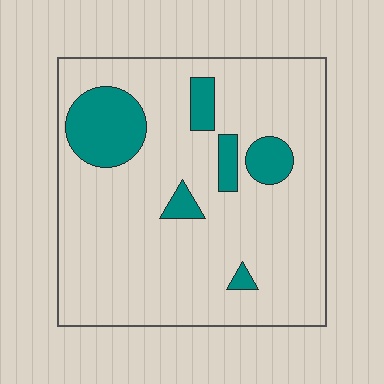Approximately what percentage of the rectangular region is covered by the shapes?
Approximately 15%.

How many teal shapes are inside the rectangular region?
6.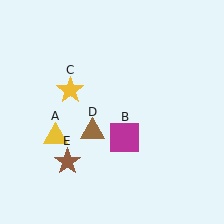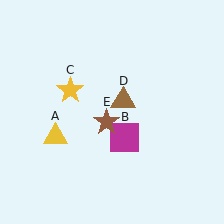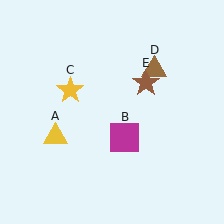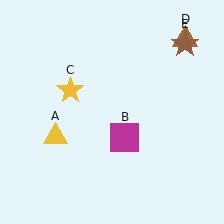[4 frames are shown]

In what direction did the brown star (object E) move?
The brown star (object E) moved up and to the right.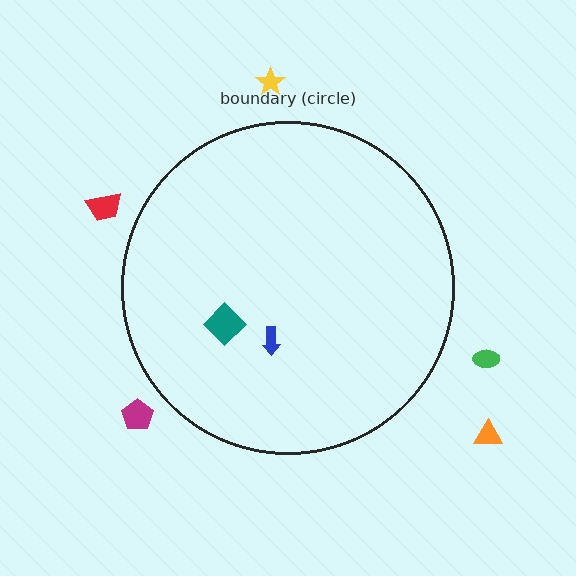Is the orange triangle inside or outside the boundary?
Outside.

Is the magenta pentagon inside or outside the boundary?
Outside.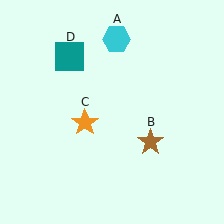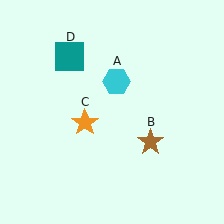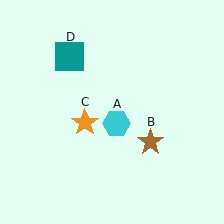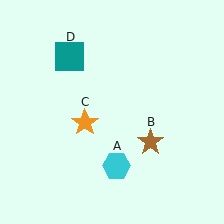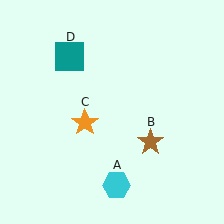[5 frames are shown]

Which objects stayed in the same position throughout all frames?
Brown star (object B) and orange star (object C) and teal square (object D) remained stationary.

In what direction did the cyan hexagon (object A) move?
The cyan hexagon (object A) moved down.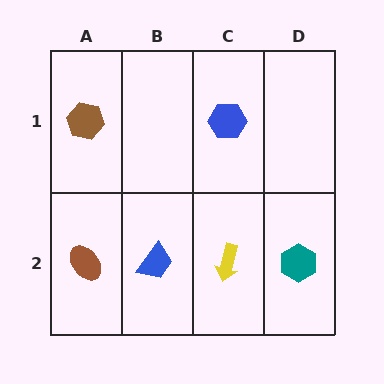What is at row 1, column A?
A brown hexagon.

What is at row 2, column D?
A teal hexagon.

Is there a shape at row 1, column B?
No, that cell is empty.